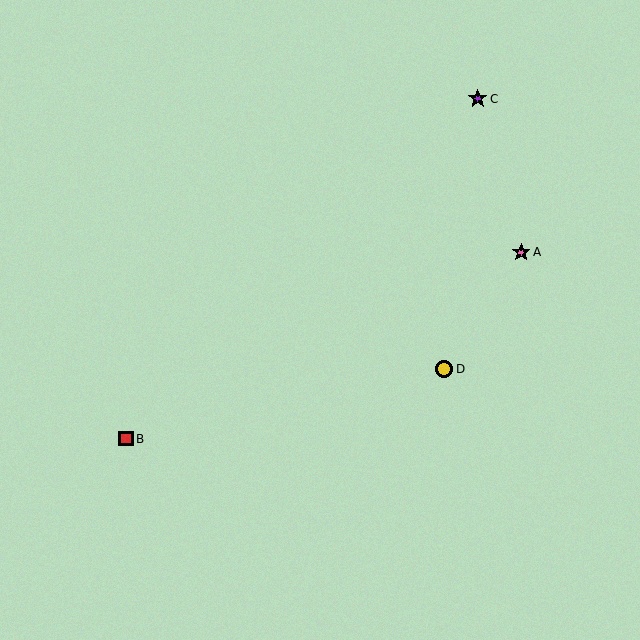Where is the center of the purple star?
The center of the purple star is at (478, 99).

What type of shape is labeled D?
Shape D is a yellow circle.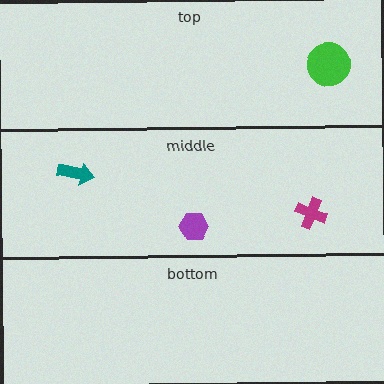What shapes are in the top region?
The green circle.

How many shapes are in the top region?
1.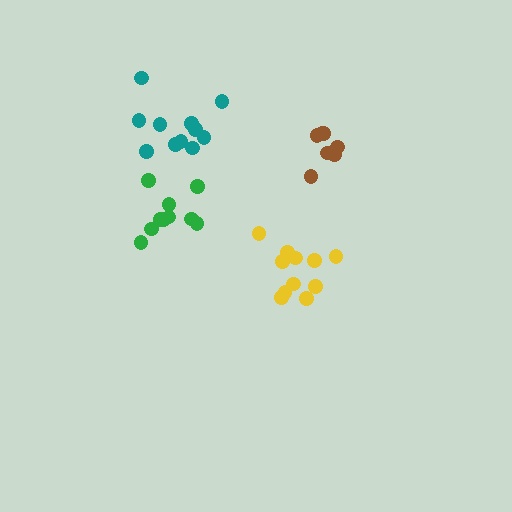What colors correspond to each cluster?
The clusters are colored: yellow, green, brown, teal.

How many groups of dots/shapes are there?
There are 4 groups.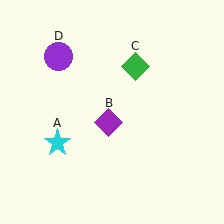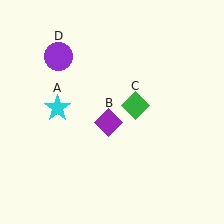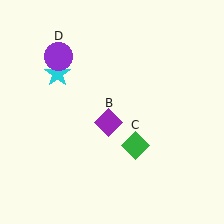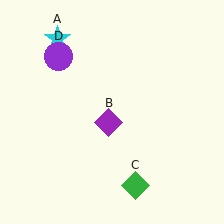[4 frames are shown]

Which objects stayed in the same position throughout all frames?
Purple diamond (object B) and purple circle (object D) remained stationary.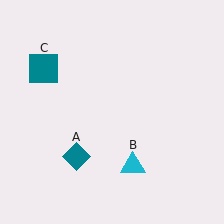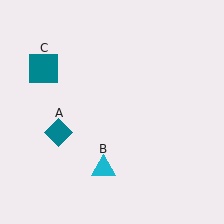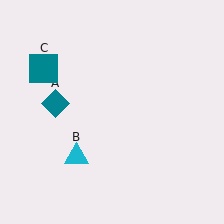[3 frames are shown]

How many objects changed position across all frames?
2 objects changed position: teal diamond (object A), cyan triangle (object B).